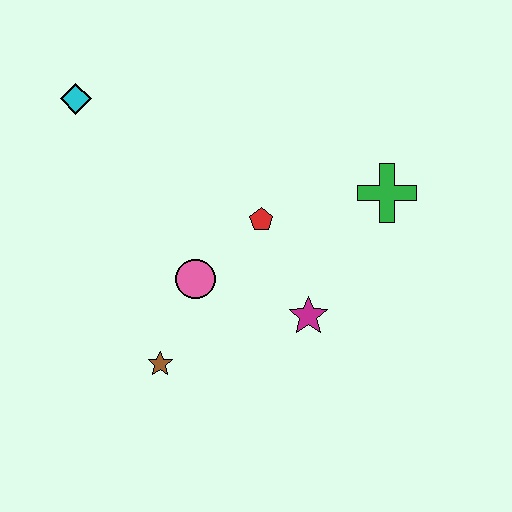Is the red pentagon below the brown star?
No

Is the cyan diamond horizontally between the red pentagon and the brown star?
No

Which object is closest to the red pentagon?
The pink circle is closest to the red pentagon.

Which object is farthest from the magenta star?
The cyan diamond is farthest from the magenta star.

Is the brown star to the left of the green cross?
Yes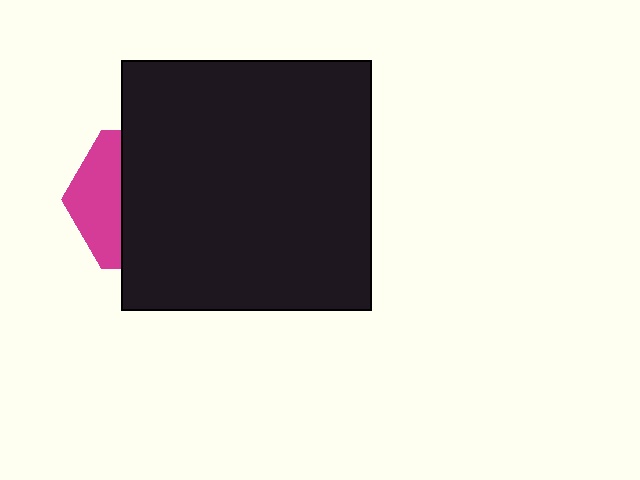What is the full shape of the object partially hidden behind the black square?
The partially hidden object is a magenta hexagon.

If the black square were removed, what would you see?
You would see the complete magenta hexagon.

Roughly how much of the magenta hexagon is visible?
A small part of it is visible (roughly 34%).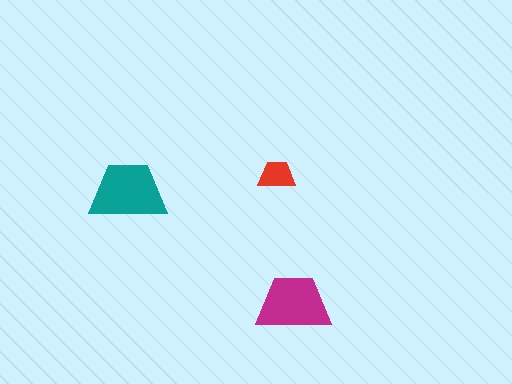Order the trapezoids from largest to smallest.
the teal one, the magenta one, the red one.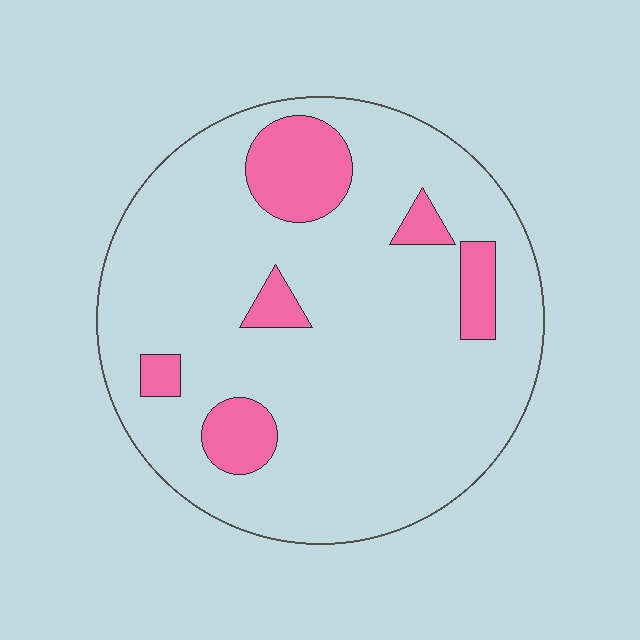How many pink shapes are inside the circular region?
6.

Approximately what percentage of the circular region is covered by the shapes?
Approximately 15%.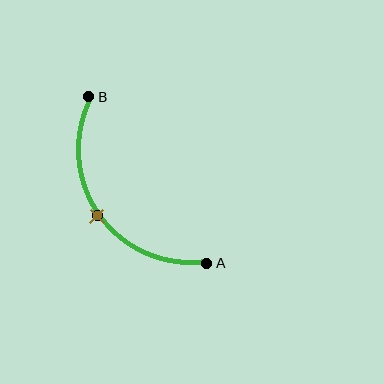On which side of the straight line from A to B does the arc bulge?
The arc bulges below and to the left of the straight line connecting A and B.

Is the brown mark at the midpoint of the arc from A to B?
Yes. The brown mark lies on the arc at equal arc-length from both A and B — it is the arc midpoint.